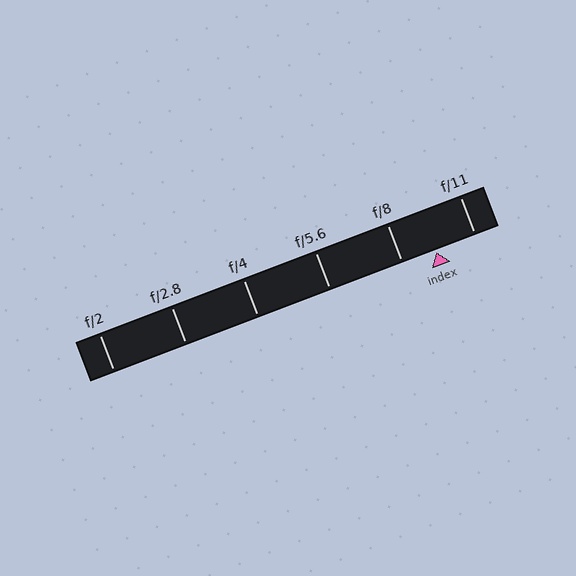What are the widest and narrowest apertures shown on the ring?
The widest aperture shown is f/2 and the narrowest is f/11.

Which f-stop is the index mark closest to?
The index mark is closest to f/8.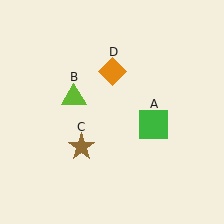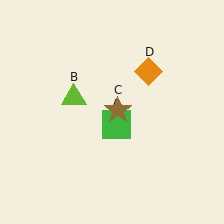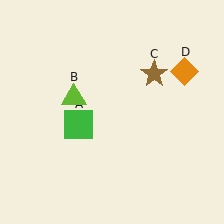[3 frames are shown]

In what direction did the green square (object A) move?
The green square (object A) moved left.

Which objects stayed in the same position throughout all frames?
Lime triangle (object B) remained stationary.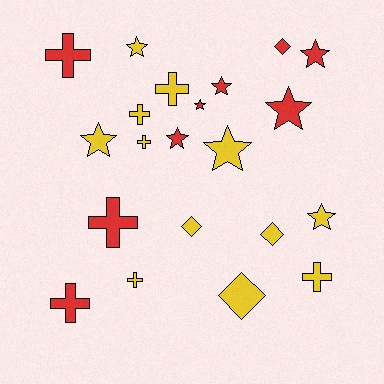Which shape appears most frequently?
Star, with 9 objects.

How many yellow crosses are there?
There are 5 yellow crosses.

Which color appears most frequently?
Yellow, with 12 objects.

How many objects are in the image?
There are 21 objects.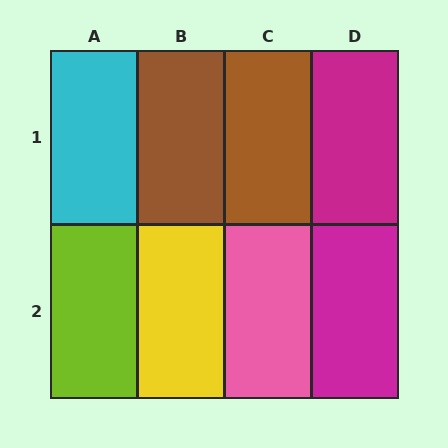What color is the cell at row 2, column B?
Yellow.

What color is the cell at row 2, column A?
Lime.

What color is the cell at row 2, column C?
Pink.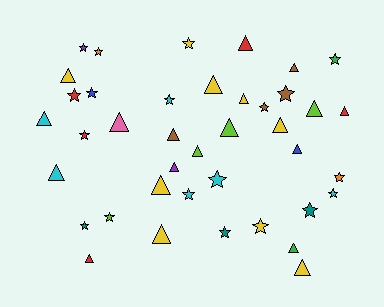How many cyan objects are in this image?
There are 6 cyan objects.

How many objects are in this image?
There are 40 objects.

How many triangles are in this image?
There are 21 triangles.